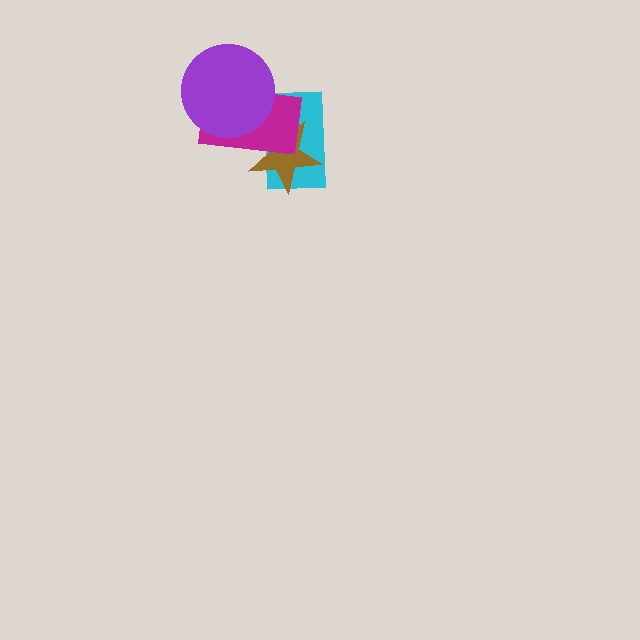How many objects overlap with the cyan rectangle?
3 objects overlap with the cyan rectangle.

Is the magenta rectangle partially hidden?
Yes, it is partially covered by another shape.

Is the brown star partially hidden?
Yes, it is partially covered by another shape.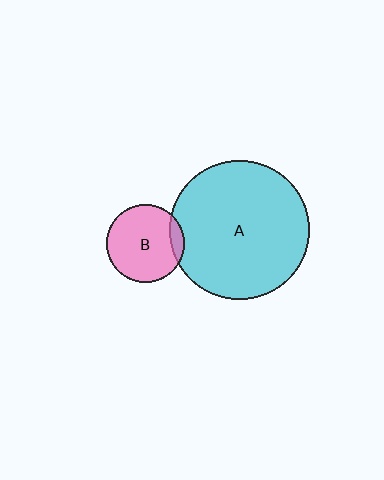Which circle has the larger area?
Circle A (cyan).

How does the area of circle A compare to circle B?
Approximately 3.2 times.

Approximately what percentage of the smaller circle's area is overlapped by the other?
Approximately 10%.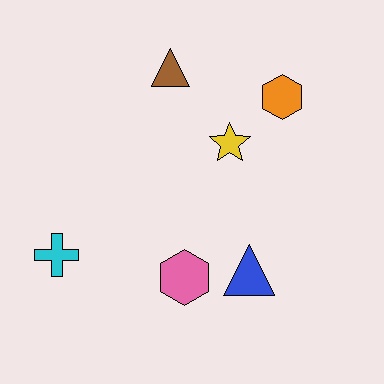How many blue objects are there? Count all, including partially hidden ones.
There is 1 blue object.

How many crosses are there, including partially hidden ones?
There is 1 cross.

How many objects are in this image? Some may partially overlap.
There are 6 objects.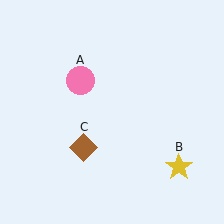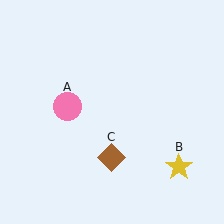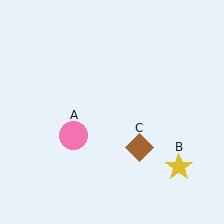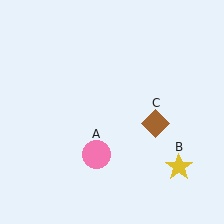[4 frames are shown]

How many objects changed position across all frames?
2 objects changed position: pink circle (object A), brown diamond (object C).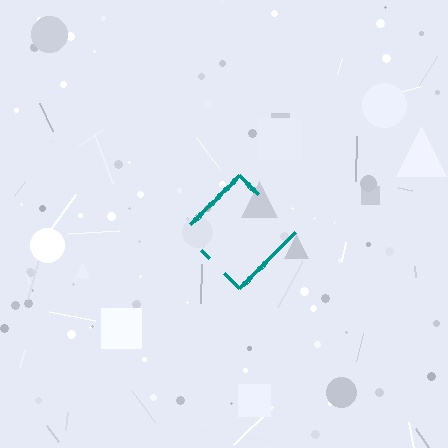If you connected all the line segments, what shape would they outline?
They would outline a diamond.